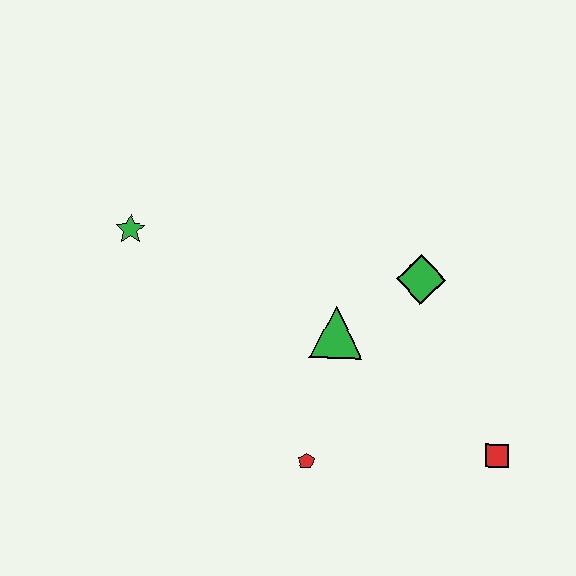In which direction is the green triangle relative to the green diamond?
The green triangle is to the left of the green diamond.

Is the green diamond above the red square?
Yes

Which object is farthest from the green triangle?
The green star is farthest from the green triangle.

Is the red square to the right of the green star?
Yes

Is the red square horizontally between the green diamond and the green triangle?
No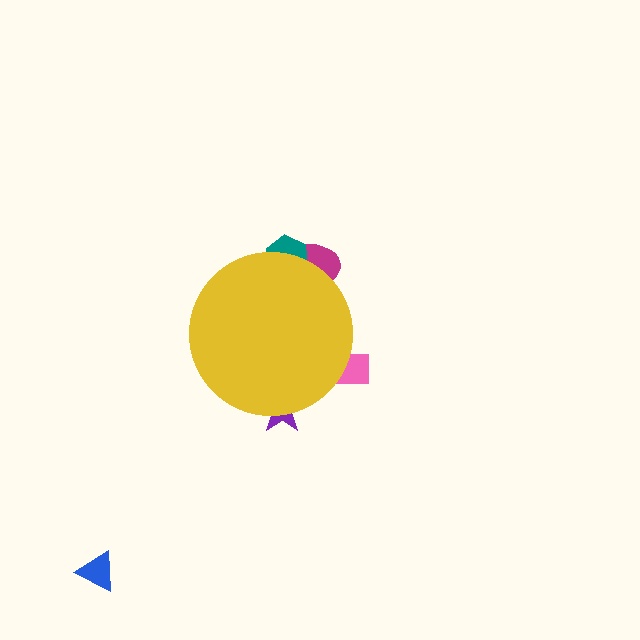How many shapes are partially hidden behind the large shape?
4 shapes are partially hidden.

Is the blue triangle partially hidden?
No, the blue triangle is fully visible.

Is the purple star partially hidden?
Yes, the purple star is partially hidden behind the yellow circle.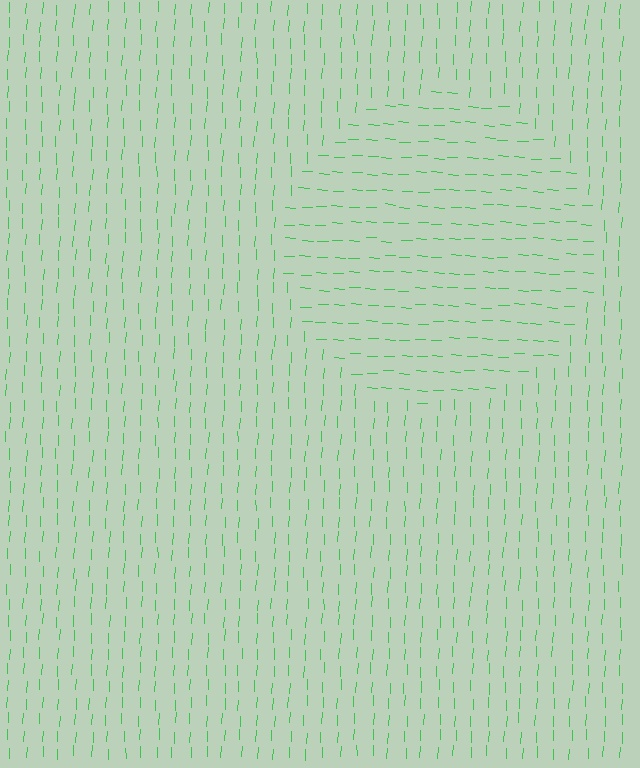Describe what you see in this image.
The image is filled with small green line segments. A circle region in the image has lines oriented differently from the surrounding lines, creating a visible texture boundary.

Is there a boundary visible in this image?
Yes, there is a texture boundary formed by a change in line orientation.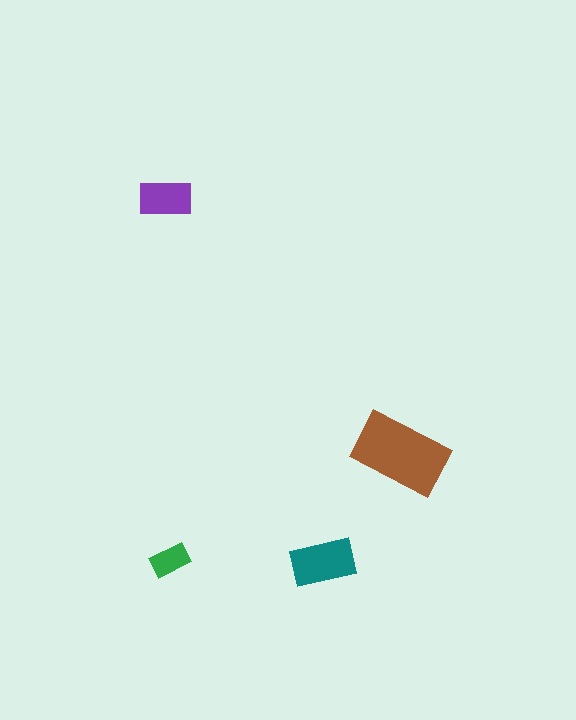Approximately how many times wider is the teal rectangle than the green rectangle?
About 1.5 times wider.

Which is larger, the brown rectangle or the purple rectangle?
The brown one.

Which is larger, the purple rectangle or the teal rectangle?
The teal one.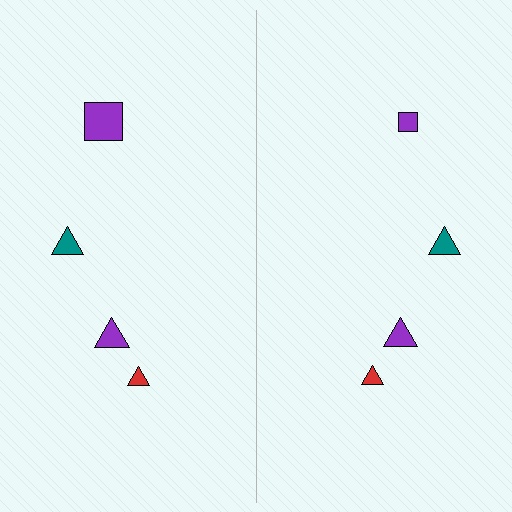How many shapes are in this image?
There are 8 shapes in this image.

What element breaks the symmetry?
The purple square on the right side has a different size than its mirror counterpart.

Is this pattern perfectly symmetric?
No, the pattern is not perfectly symmetric. The purple square on the right side has a different size than its mirror counterpart.